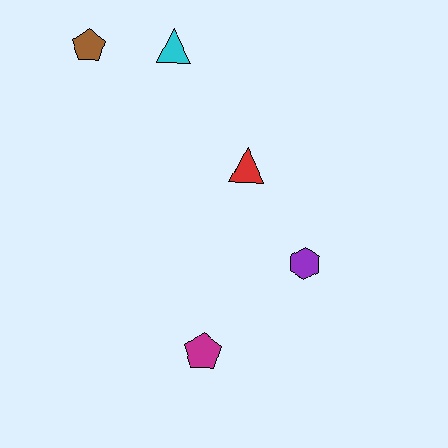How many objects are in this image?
There are 5 objects.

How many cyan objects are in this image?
There is 1 cyan object.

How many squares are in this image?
There are no squares.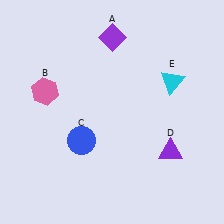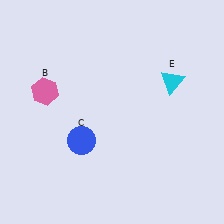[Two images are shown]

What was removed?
The purple diamond (A), the purple triangle (D) were removed in Image 2.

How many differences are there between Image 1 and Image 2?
There are 2 differences between the two images.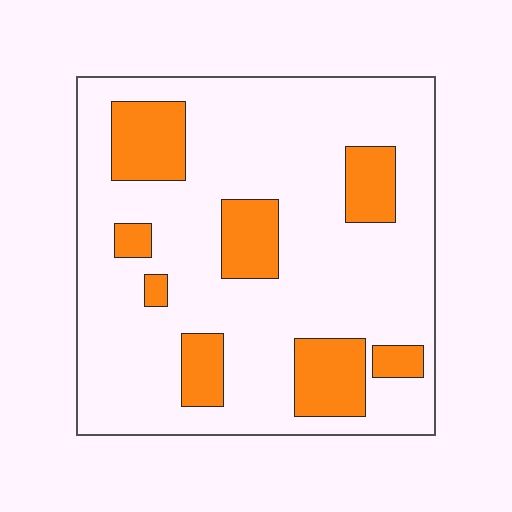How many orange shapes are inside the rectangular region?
8.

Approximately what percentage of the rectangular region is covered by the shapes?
Approximately 20%.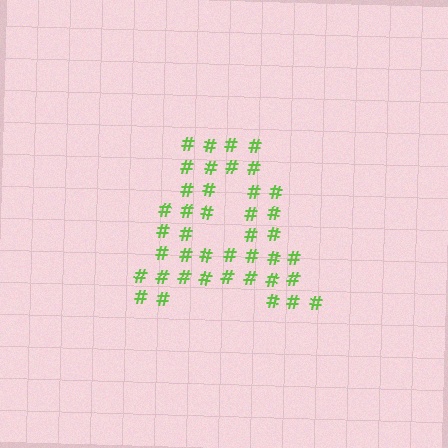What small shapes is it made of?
It is made of small hash symbols.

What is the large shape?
The large shape is the letter A.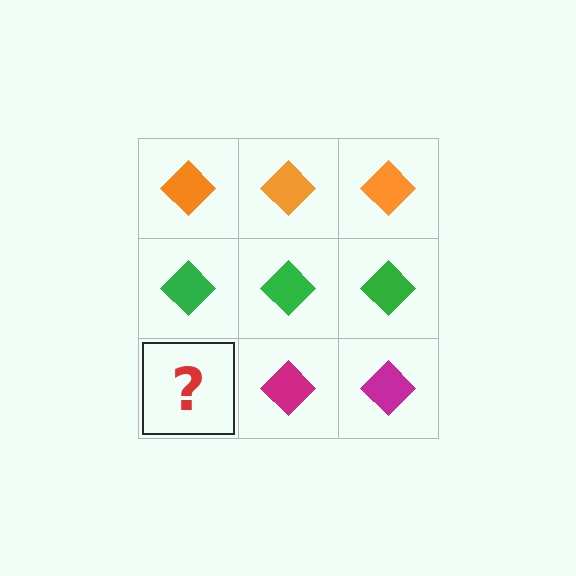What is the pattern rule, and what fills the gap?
The rule is that each row has a consistent color. The gap should be filled with a magenta diamond.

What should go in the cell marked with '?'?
The missing cell should contain a magenta diamond.